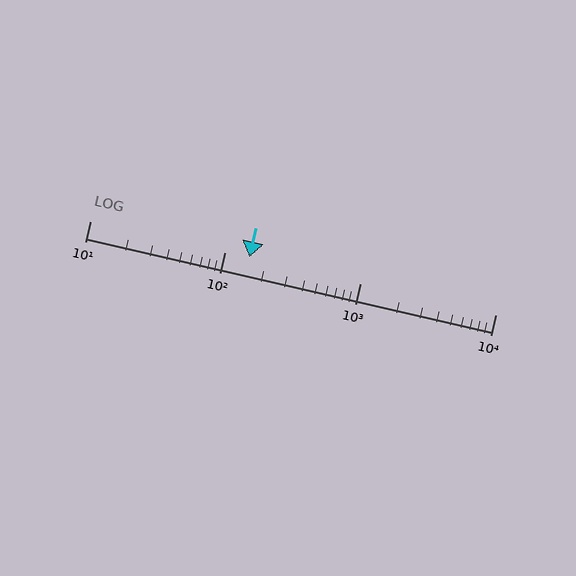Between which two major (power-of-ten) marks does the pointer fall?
The pointer is between 100 and 1000.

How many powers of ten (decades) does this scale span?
The scale spans 3 decades, from 10 to 10000.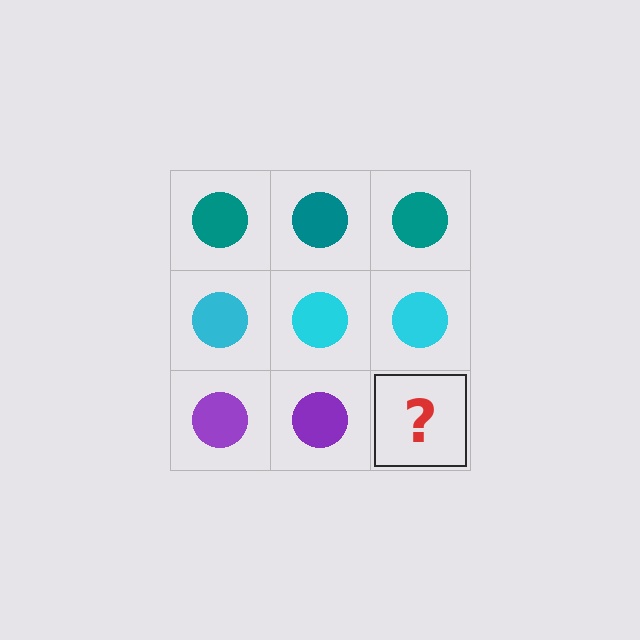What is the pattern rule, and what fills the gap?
The rule is that each row has a consistent color. The gap should be filled with a purple circle.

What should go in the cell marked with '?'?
The missing cell should contain a purple circle.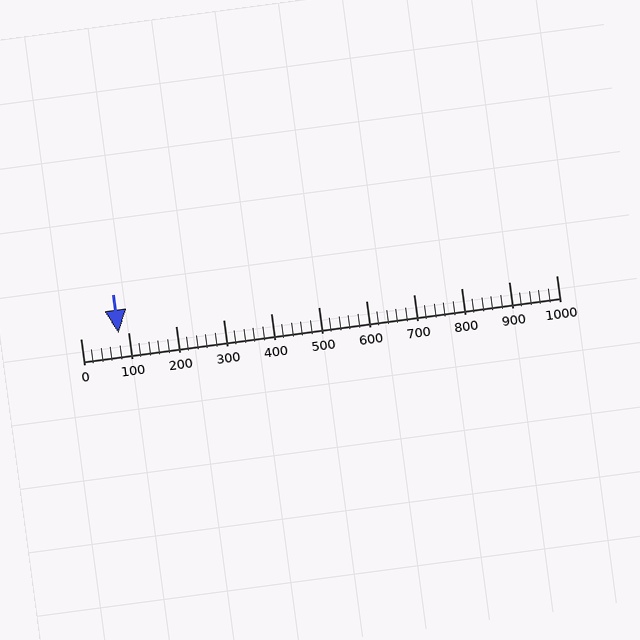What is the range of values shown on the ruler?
The ruler shows values from 0 to 1000.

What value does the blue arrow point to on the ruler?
The blue arrow points to approximately 81.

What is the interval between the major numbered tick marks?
The major tick marks are spaced 100 units apart.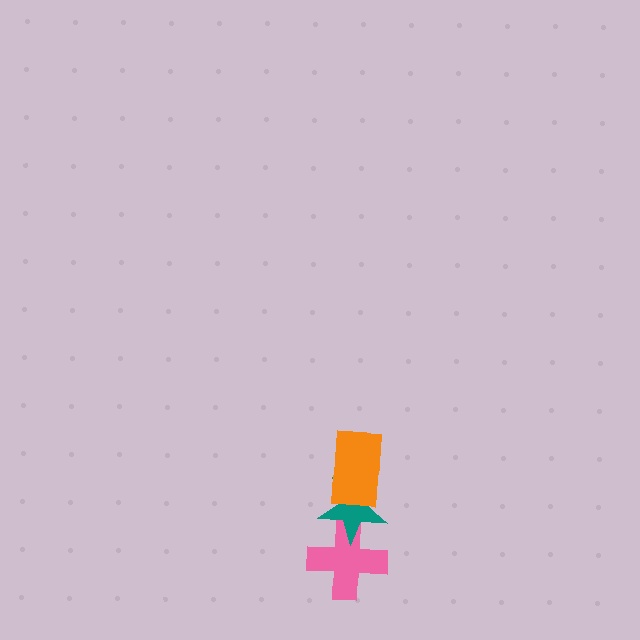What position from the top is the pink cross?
The pink cross is 3rd from the top.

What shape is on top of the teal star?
The orange rectangle is on top of the teal star.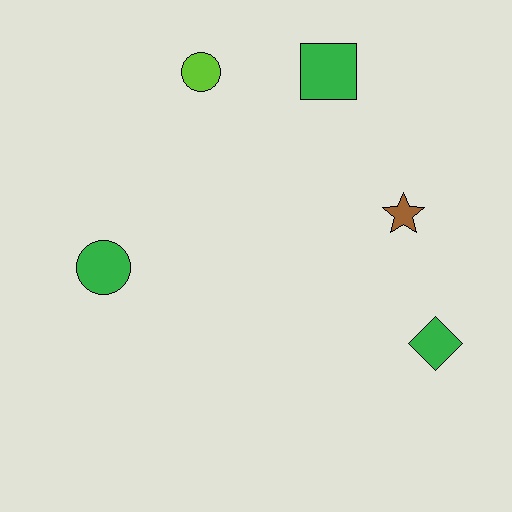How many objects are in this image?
There are 5 objects.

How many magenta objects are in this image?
There are no magenta objects.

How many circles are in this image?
There are 2 circles.